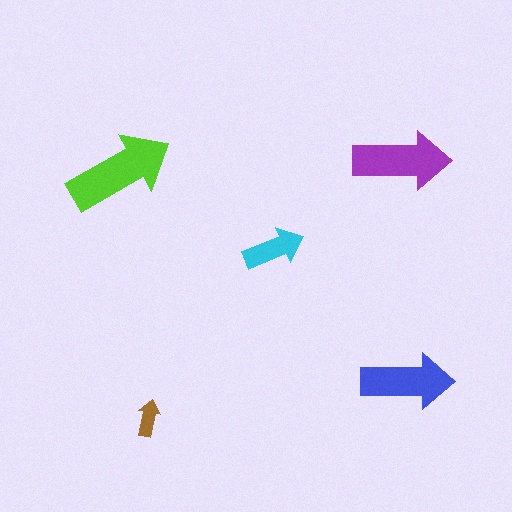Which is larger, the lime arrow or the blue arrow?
The lime one.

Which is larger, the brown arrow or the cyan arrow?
The cyan one.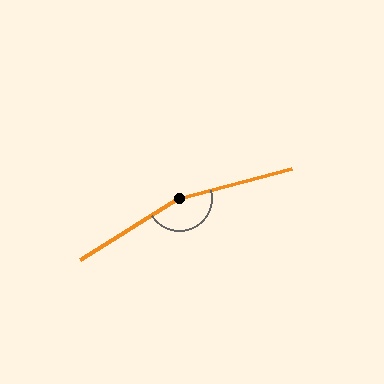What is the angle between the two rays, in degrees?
Approximately 163 degrees.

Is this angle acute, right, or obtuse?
It is obtuse.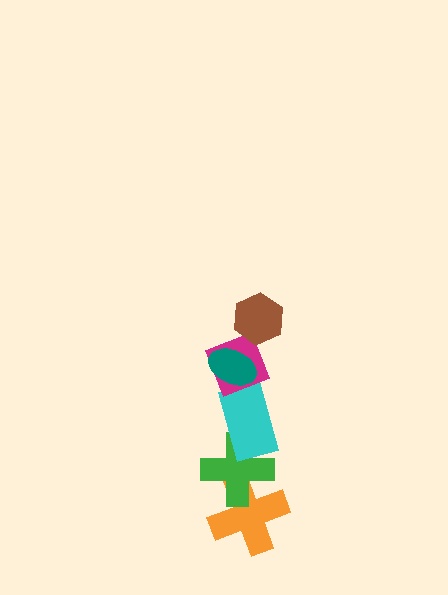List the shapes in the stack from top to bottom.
From top to bottom: the brown hexagon, the teal ellipse, the magenta diamond, the cyan rectangle, the green cross, the orange cross.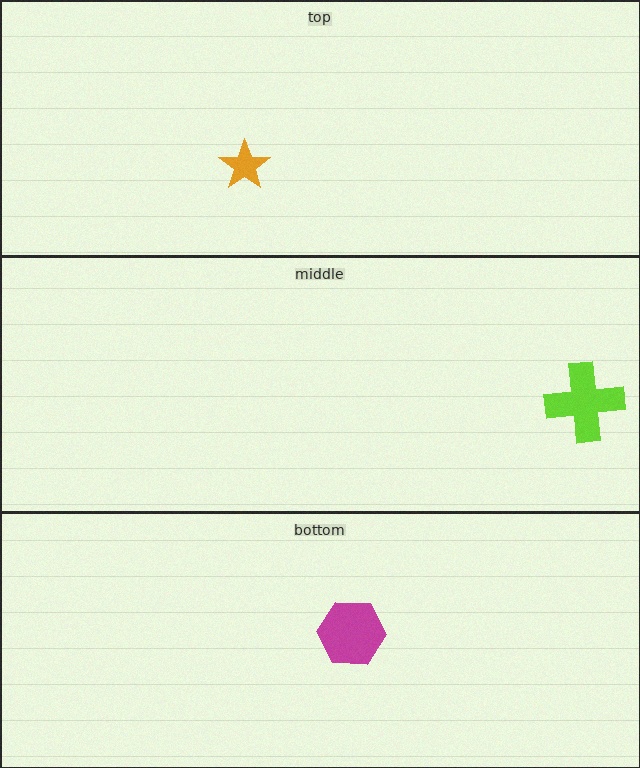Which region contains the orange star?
The top region.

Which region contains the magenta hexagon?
The bottom region.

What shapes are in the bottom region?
The magenta hexagon.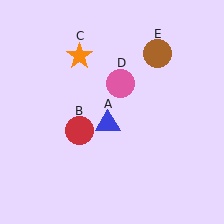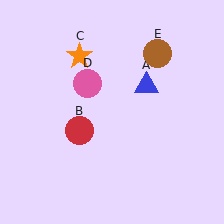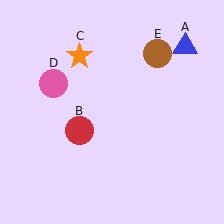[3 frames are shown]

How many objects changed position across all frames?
2 objects changed position: blue triangle (object A), pink circle (object D).